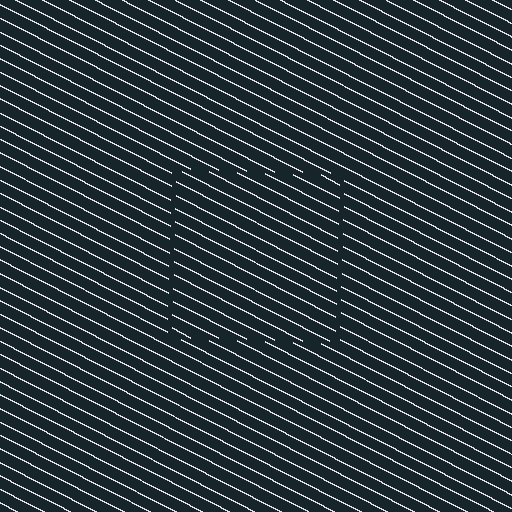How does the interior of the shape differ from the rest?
The interior of the shape contains the same grating, shifted by half a period — the contour is defined by the phase discontinuity where line-ends from the inner and outer gratings abut.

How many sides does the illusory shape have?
4 sides — the line-ends trace a square.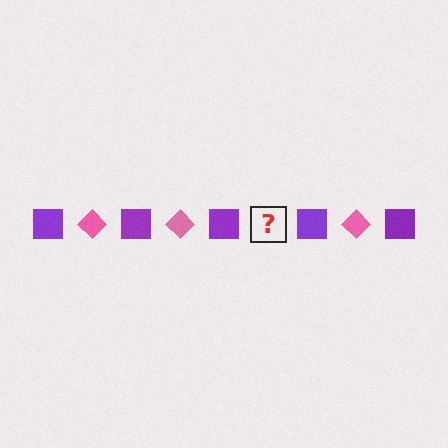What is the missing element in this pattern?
The missing element is a pink diamond.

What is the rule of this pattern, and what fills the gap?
The rule is that the pattern alternates between purple square and pink diamond. The gap should be filled with a pink diamond.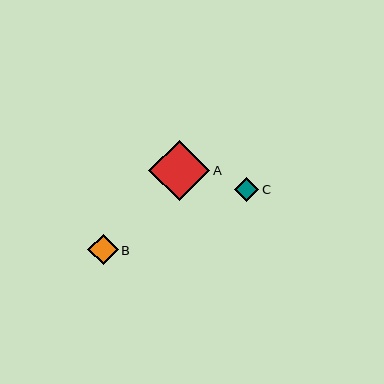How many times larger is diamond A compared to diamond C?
Diamond A is approximately 2.5 times the size of diamond C.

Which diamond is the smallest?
Diamond C is the smallest with a size of approximately 25 pixels.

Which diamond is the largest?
Diamond A is the largest with a size of approximately 61 pixels.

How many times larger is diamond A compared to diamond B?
Diamond A is approximately 2.0 times the size of diamond B.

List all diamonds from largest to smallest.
From largest to smallest: A, B, C.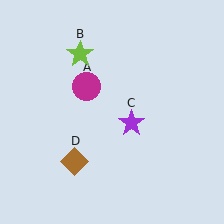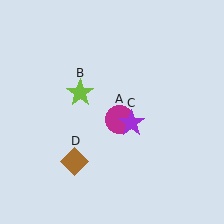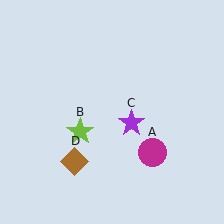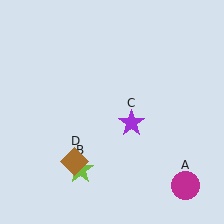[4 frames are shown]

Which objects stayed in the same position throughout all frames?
Purple star (object C) and brown diamond (object D) remained stationary.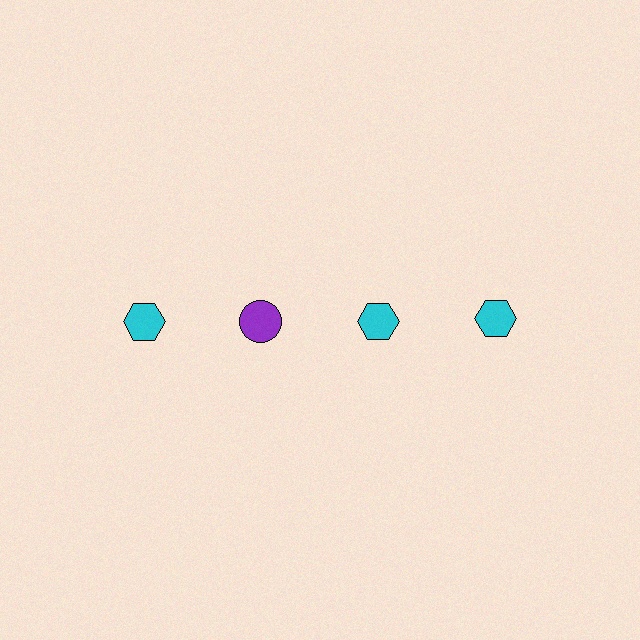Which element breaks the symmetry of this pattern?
The purple circle in the top row, second from left column breaks the symmetry. All other shapes are cyan hexagons.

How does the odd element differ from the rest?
It differs in both color (purple instead of cyan) and shape (circle instead of hexagon).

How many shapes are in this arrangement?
There are 4 shapes arranged in a grid pattern.